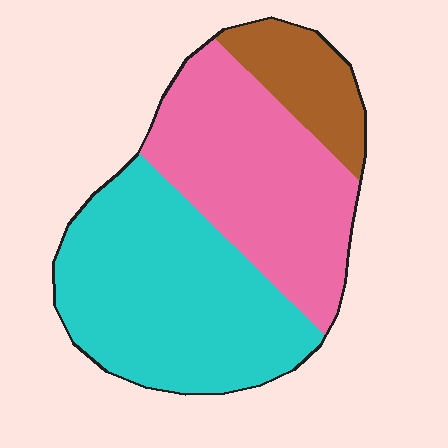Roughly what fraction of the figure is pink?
Pink takes up between a third and a half of the figure.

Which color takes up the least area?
Brown, at roughly 15%.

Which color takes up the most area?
Cyan, at roughly 45%.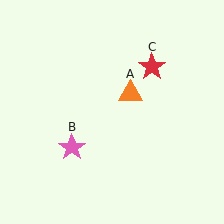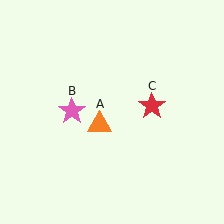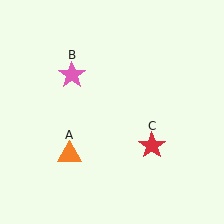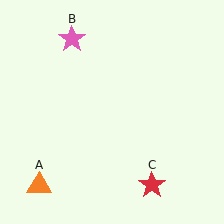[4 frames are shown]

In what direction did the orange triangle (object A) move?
The orange triangle (object A) moved down and to the left.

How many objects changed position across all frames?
3 objects changed position: orange triangle (object A), pink star (object B), red star (object C).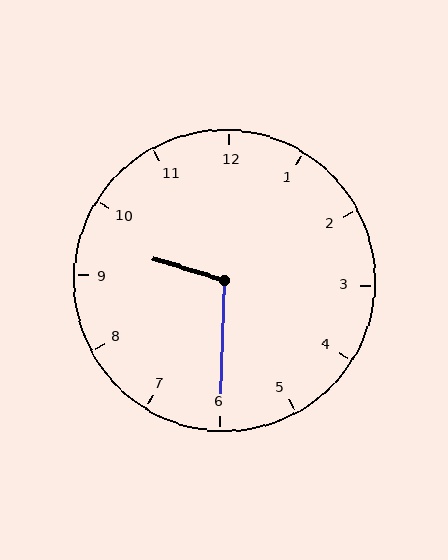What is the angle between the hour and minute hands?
Approximately 105 degrees.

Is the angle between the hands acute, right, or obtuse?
It is obtuse.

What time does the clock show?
9:30.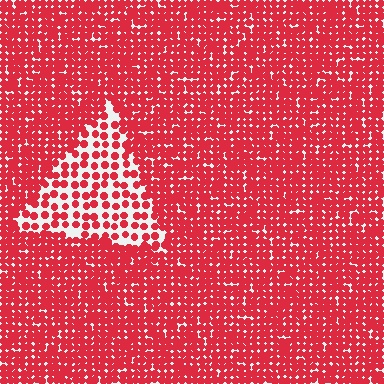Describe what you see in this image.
The image contains small red elements arranged at two different densities. A triangle-shaped region is visible where the elements are less densely packed than the surrounding area.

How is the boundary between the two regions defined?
The boundary is defined by a change in element density (approximately 2.3x ratio). All elements are the same color, size, and shape.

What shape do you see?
I see a triangle.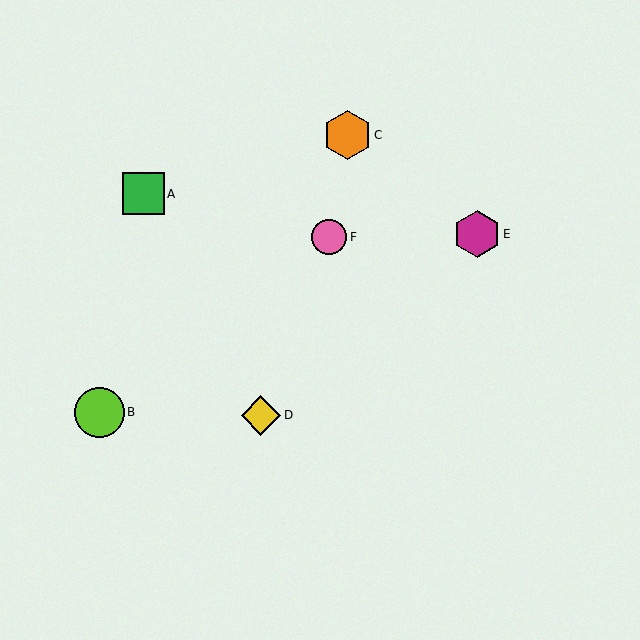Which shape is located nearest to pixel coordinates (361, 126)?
The orange hexagon (labeled C) at (347, 135) is nearest to that location.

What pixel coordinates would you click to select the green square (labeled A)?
Click at (143, 194) to select the green square A.